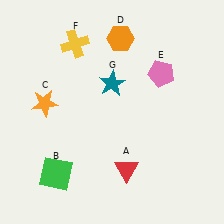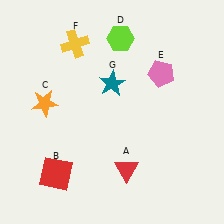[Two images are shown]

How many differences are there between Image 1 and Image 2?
There are 2 differences between the two images.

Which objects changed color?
B changed from green to red. D changed from orange to lime.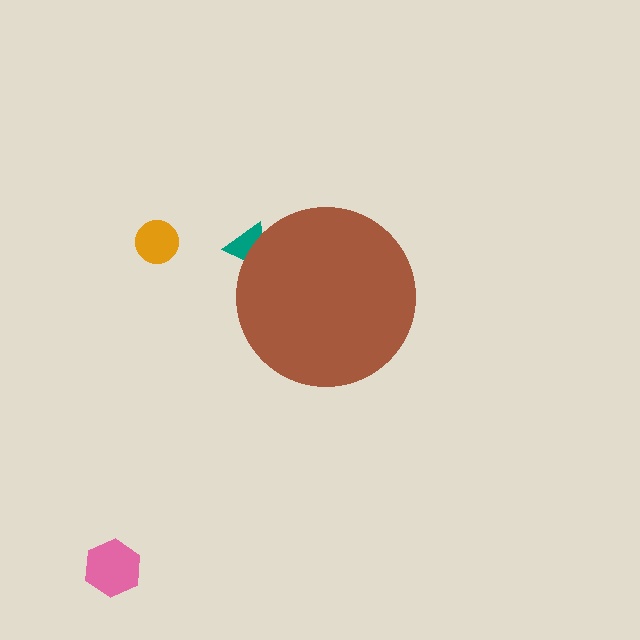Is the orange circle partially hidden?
No, the orange circle is fully visible.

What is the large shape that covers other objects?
A brown circle.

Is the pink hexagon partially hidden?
No, the pink hexagon is fully visible.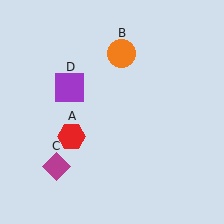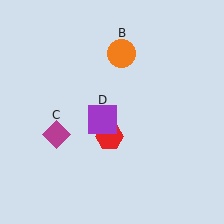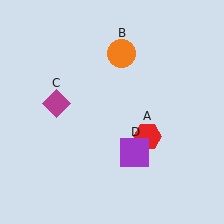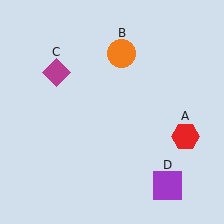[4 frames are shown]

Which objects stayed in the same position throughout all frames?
Orange circle (object B) remained stationary.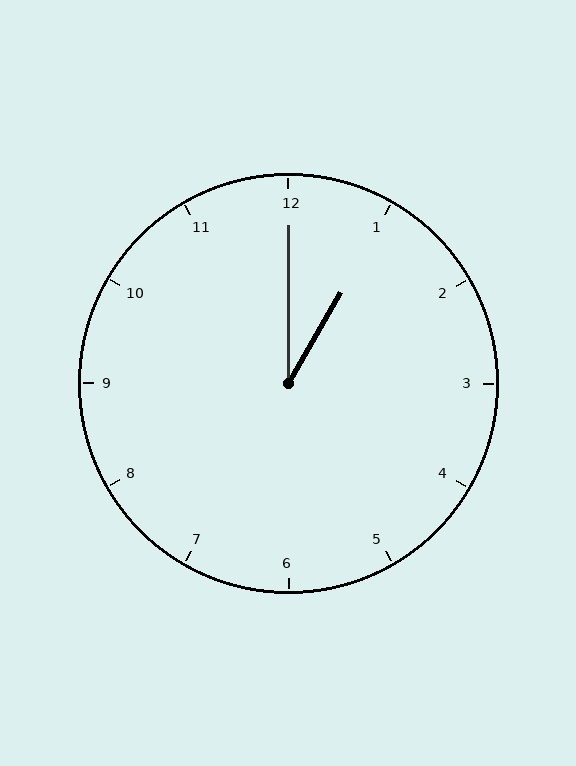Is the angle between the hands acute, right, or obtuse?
It is acute.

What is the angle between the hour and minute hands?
Approximately 30 degrees.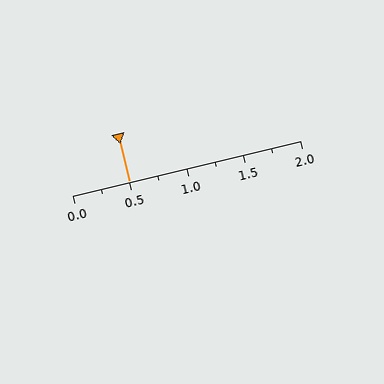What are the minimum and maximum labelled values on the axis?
The axis runs from 0.0 to 2.0.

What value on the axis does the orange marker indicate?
The marker indicates approximately 0.5.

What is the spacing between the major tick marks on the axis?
The major ticks are spaced 0.5 apart.